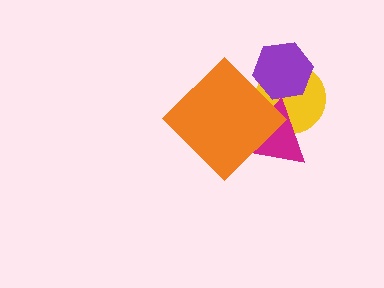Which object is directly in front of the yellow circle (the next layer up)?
The purple hexagon is directly in front of the yellow circle.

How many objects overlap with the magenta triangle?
2 objects overlap with the magenta triangle.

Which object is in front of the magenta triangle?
The orange diamond is in front of the magenta triangle.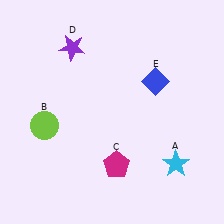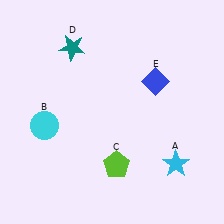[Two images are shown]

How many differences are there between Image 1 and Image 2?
There are 3 differences between the two images.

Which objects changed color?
B changed from lime to cyan. C changed from magenta to lime. D changed from purple to teal.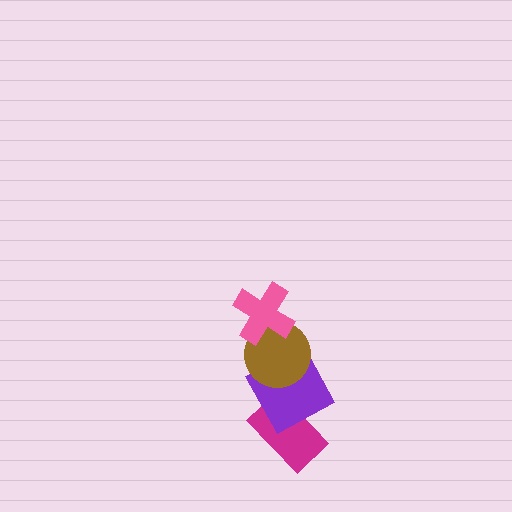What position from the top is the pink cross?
The pink cross is 1st from the top.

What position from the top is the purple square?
The purple square is 3rd from the top.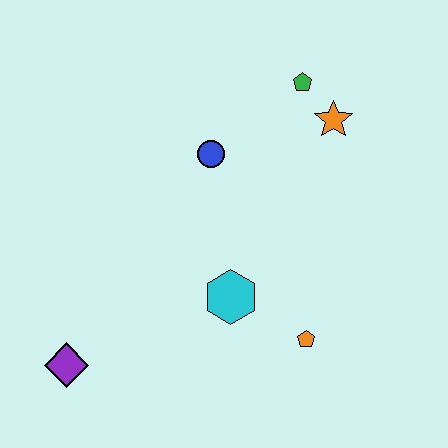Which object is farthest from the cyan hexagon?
The green pentagon is farthest from the cyan hexagon.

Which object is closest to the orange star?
The green pentagon is closest to the orange star.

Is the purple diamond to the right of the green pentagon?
No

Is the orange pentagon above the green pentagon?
No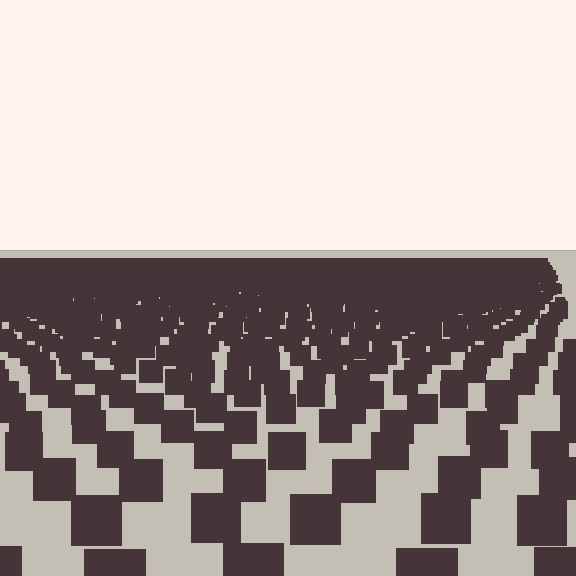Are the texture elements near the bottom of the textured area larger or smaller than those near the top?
Larger. Near the bottom, elements are closer to the viewer and appear at a bigger on-screen size.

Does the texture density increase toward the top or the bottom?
Density increases toward the top.